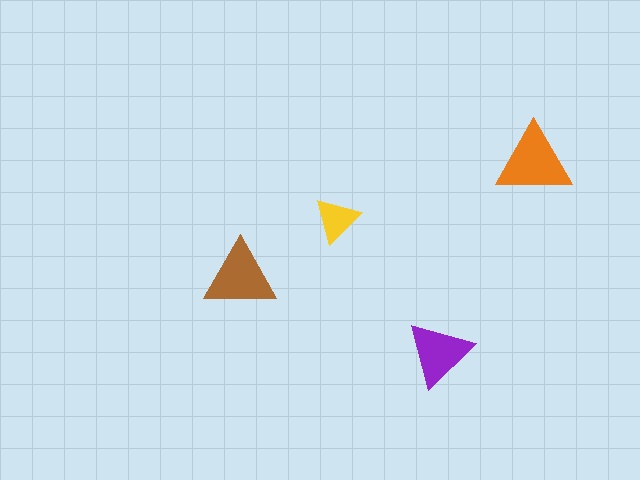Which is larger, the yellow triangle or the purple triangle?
The purple one.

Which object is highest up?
The orange triangle is topmost.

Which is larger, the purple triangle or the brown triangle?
The brown one.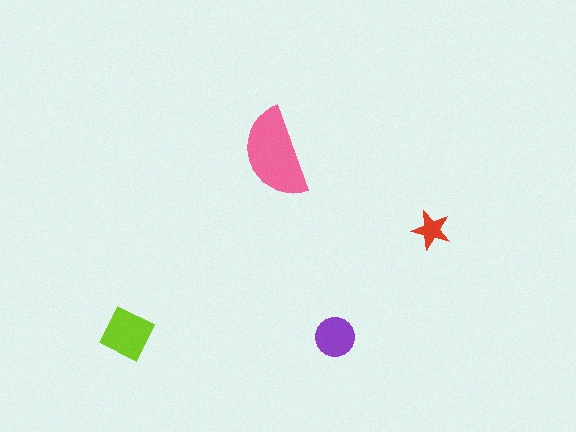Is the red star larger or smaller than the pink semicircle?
Smaller.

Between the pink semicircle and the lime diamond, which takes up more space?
The pink semicircle.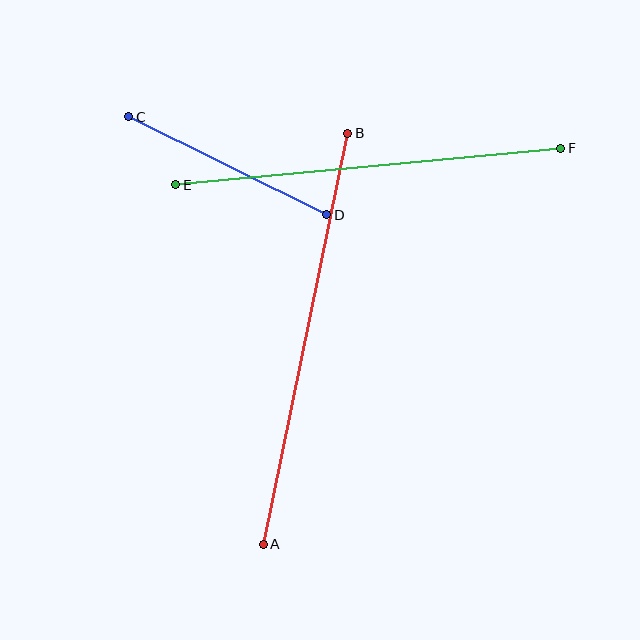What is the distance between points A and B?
The distance is approximately 420 pixels.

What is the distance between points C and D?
The distance is approximately 221 pixels.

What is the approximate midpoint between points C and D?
The midpoint is at approximately (228, 166) pixels.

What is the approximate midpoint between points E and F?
The midpoint is at approximately (368, 166) pixels.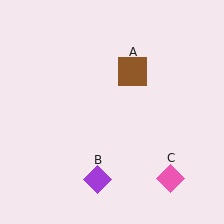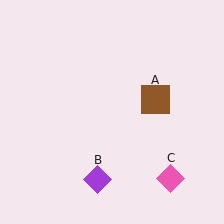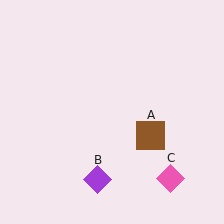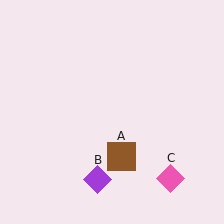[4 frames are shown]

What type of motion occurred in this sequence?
The brown square (object A) rotated clockwise around the center of the scene.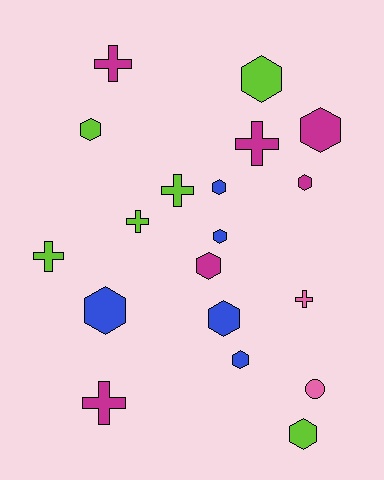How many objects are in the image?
There are 19 objects.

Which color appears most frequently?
Magenta, with 6 objects.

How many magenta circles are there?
There are no magenta circles.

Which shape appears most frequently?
Hexagon, with 11 objects.